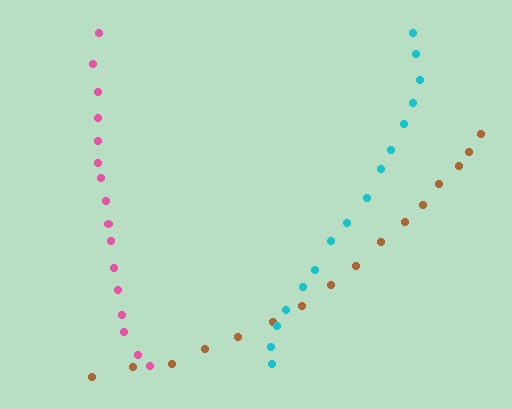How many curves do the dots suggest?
There are 3 distinct paths.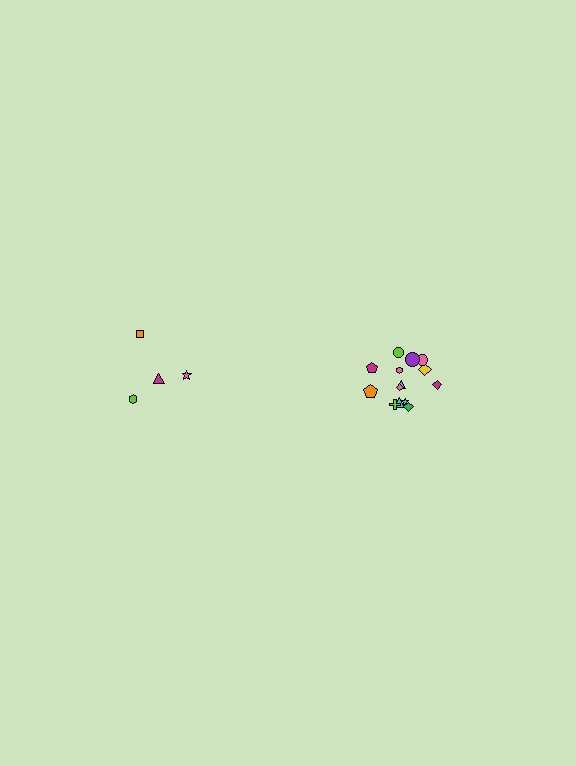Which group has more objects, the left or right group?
The right group.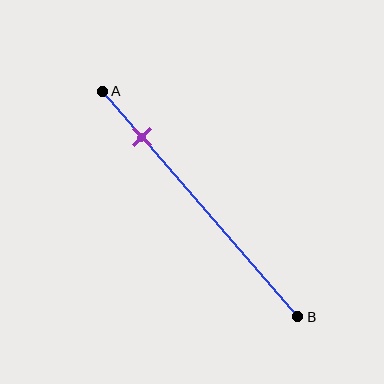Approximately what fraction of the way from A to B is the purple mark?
The purple mark is approximately 20% of the way from A to B.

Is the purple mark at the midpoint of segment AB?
No, the mark is at about 20% from A, not at the 50% midpoint.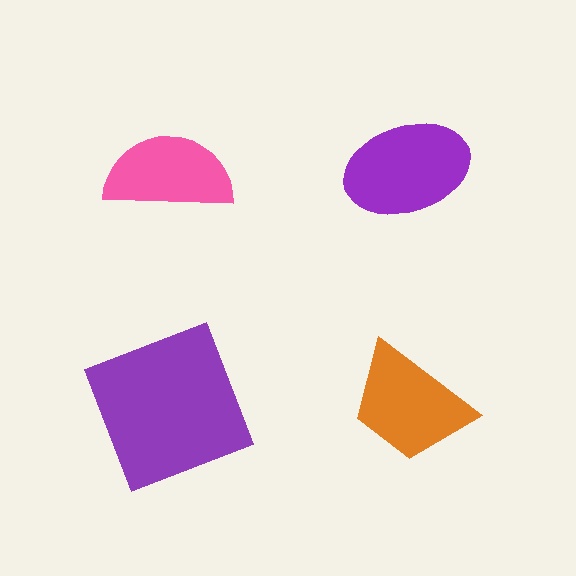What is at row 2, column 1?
A purple square.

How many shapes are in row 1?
2 shapes.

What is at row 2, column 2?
An orange trapezoid.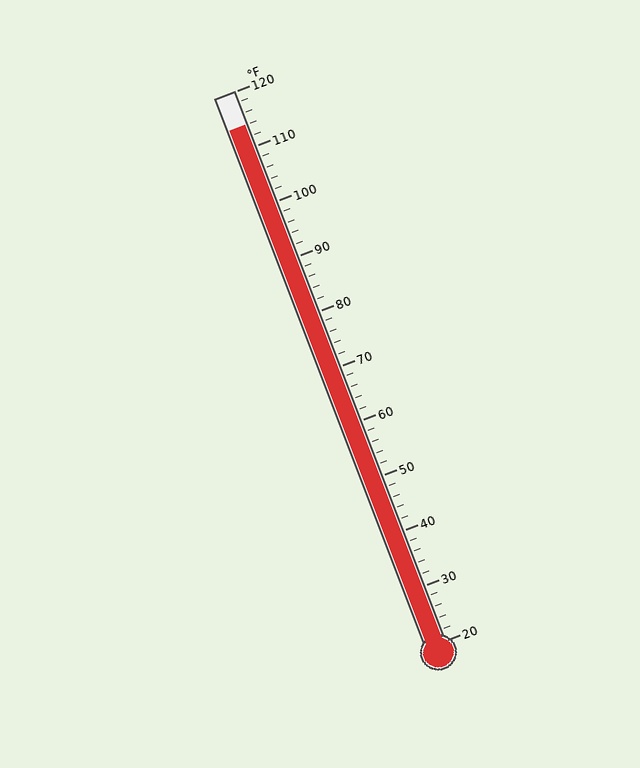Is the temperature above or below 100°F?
The temperature is above 100°F.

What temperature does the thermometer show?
The thermometer shows approximately 114°F.